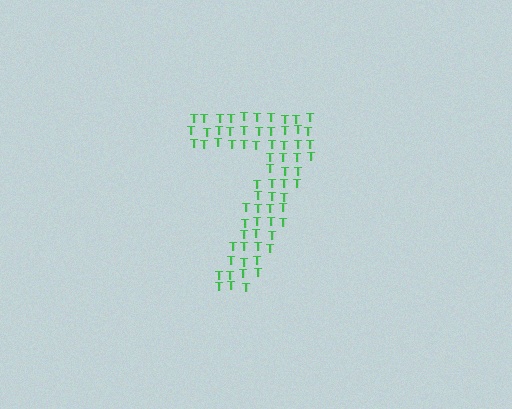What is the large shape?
The large shape is the digit 7.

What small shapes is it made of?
It is made of small letter T's.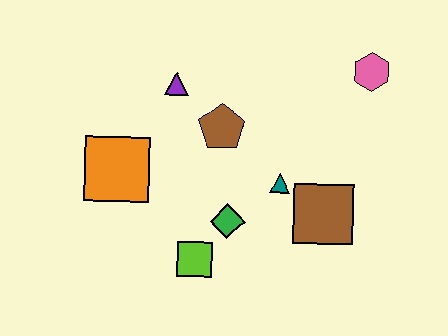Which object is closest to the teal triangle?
The brown square is closest to the teal triangle.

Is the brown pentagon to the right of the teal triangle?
No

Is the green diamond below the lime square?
No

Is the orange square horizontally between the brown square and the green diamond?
No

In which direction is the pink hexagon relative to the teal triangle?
The pink hexagon is above the teal triangle.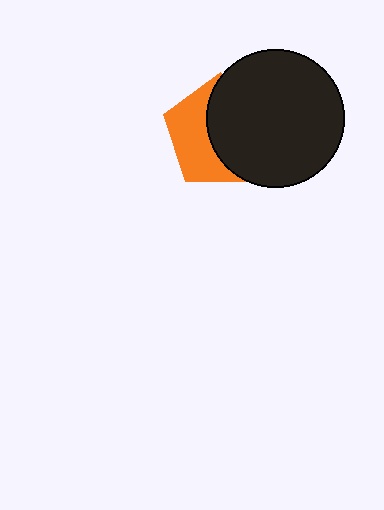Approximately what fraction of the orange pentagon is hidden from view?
Roughly 57% of the orange pentagon is hidden behind the black circle.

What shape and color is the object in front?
The object in front is a black circle.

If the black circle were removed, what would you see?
You would see the complete orange pentagon.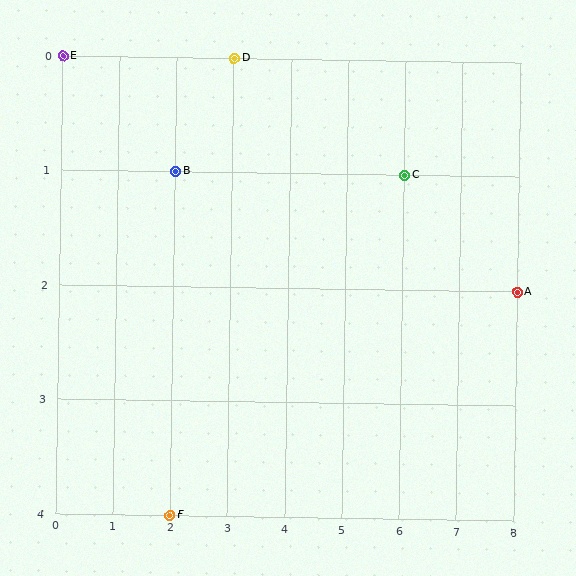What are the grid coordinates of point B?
Point B is at grid coordinates (2, 1).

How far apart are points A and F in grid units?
Points A and F are 6 columns and 2 rows apart (about 6.3 grid units diagonally).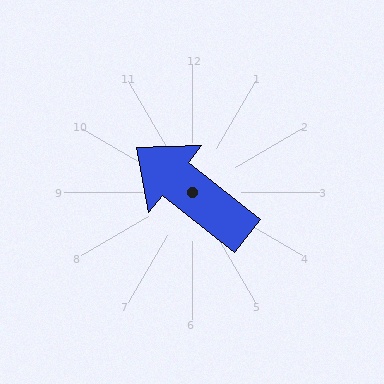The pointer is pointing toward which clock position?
Roughly 10 o'clock.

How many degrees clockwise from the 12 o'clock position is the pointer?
Approximately 309 degrees.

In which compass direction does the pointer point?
Northwest.